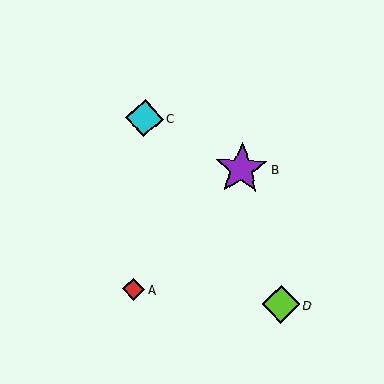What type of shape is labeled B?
Shape B is a purple star.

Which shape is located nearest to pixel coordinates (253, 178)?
The purple star (labeled B) at (241, 169) is nearest to that location.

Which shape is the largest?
The purple star (labeled B) is the largest.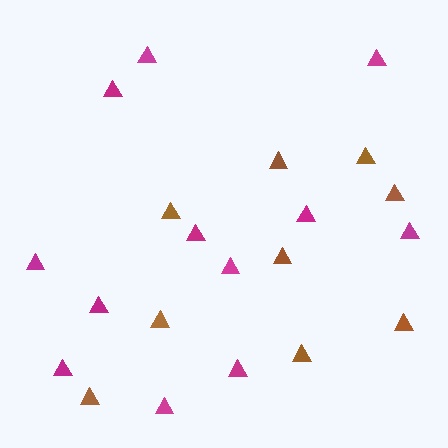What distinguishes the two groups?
There are 2 groups: one group of magenta triangles (12) and one group of brown triangles (9).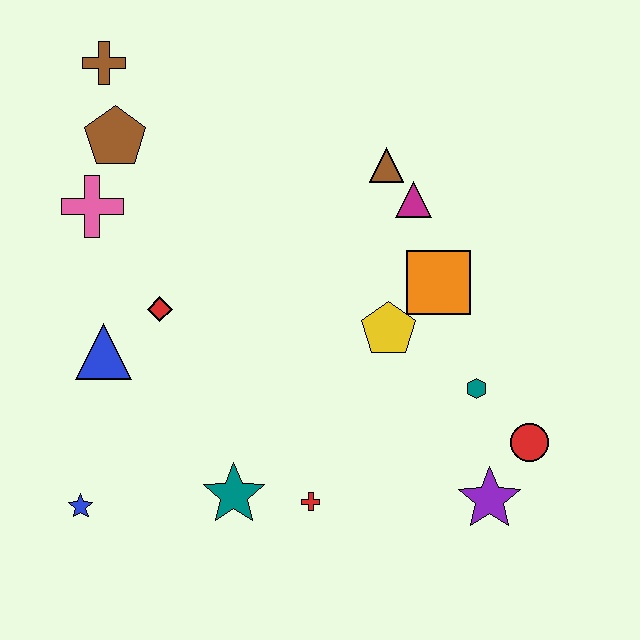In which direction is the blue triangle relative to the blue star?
The blue triangle is above the blue star.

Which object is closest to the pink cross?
The brown pentagon is closest to the pink cross.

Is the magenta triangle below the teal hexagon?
No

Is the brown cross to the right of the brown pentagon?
No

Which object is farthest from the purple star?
The brown cross is farthest from the purple star.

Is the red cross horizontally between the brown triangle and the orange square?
No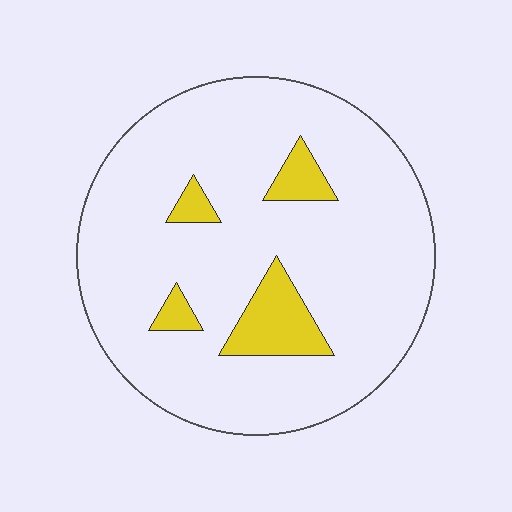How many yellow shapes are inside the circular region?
4.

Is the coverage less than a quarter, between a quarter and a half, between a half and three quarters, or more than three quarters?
Less than a quarter.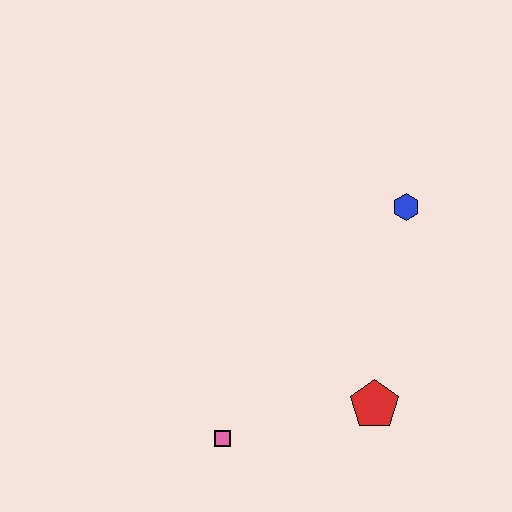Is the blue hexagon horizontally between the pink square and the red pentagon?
No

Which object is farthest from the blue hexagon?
The pink square is farthest from the blue hexagon.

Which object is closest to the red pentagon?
The pink square is closest to the red pentagon.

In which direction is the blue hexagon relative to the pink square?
The blue hexagon is above the pink square.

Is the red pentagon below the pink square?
No